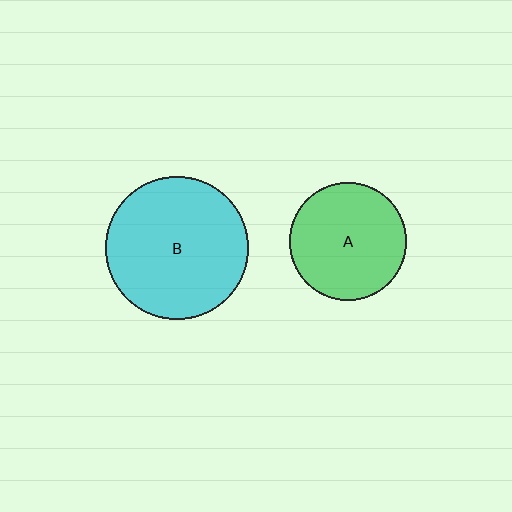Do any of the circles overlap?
No, none of the circles overlap.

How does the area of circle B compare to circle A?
Approximately 1.5 times.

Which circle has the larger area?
Circle B (cyan).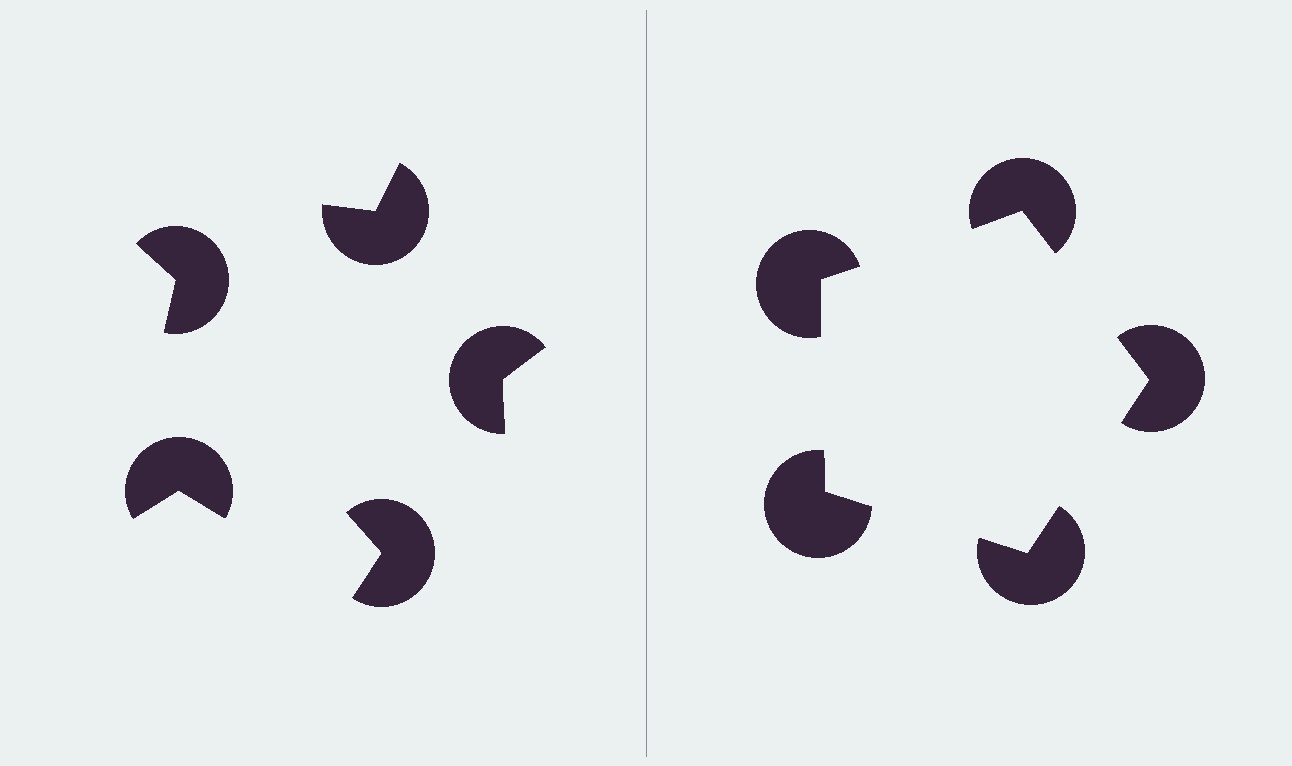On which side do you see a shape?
An illusory pentagon appears on the right side. On the left side the wedge cuts are rotated, so no coherent shape forms.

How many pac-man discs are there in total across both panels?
10 — 5 on each side.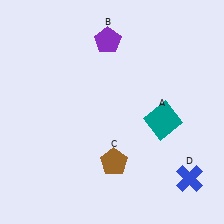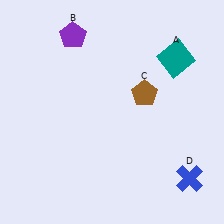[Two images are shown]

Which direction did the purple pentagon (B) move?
The purple pentagon (B) moved left.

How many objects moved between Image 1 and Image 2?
3 objects moved between the two images.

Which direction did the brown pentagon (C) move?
The brown pentagon (C) moved up.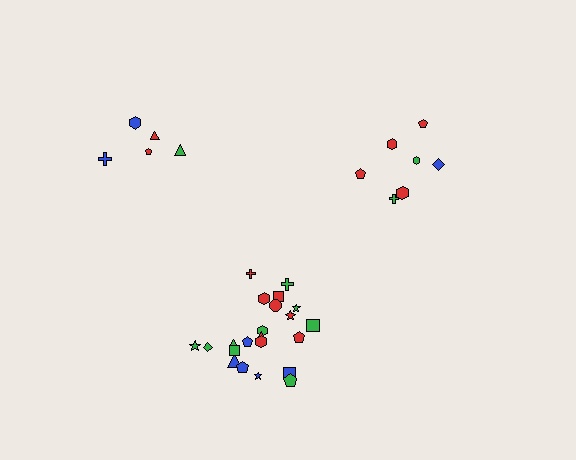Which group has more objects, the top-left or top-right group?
The top-right group.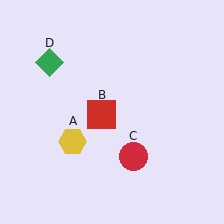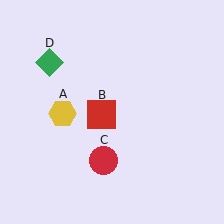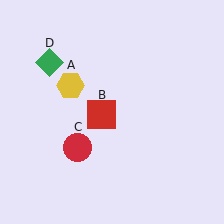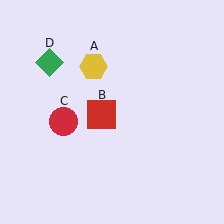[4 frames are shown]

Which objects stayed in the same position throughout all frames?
Red square (object B) and green diamond (object D) remained stationary.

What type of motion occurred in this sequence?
The yellow hexagon (object A), red circle (object C) rotated clockwise around the center of the scene.